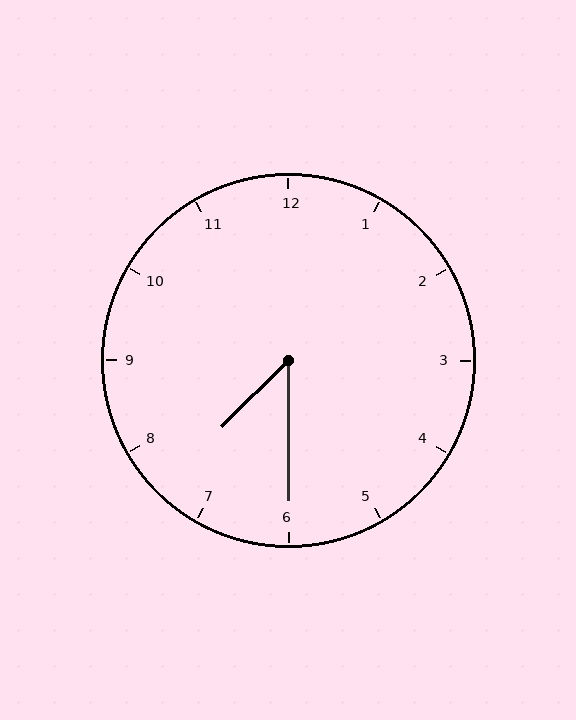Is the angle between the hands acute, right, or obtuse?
It is acute.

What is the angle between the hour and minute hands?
Approximately 45 degrees.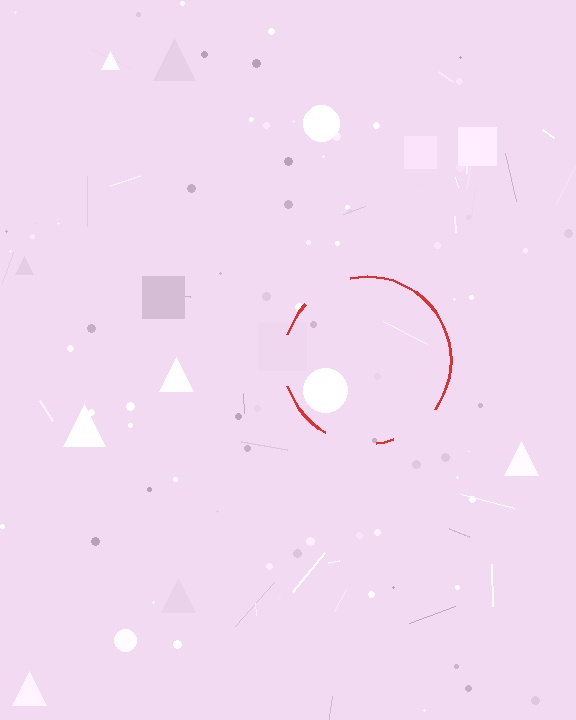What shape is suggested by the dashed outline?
The dashed outline suggests a circle.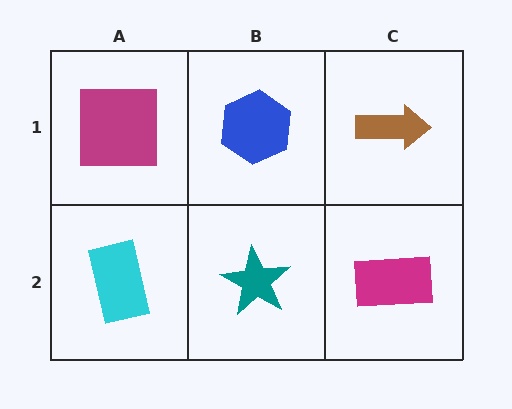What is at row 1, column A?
A magenta square.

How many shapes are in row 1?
3 shapes.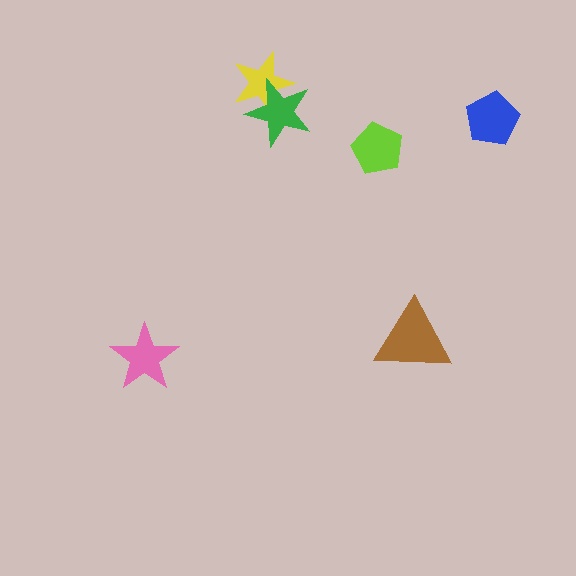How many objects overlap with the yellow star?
1 object overlaps with the yellow star.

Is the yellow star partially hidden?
Yes, it is partially covered by another shape.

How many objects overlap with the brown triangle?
0 objects overlap with the brown triangle.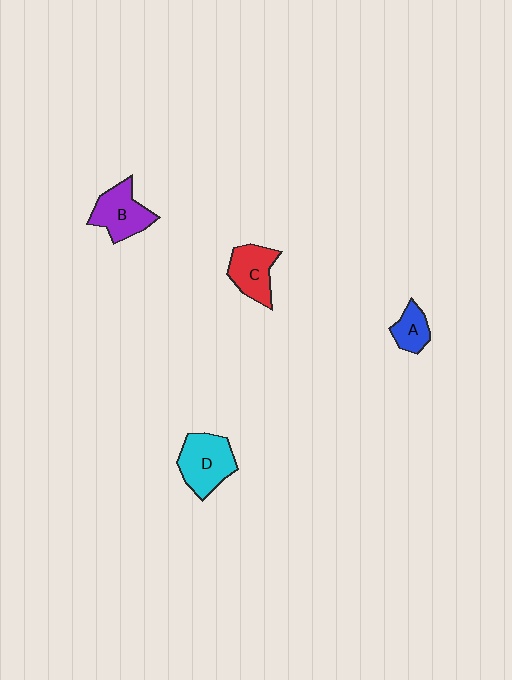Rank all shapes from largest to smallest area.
From largest to smallest: D (cyan), B (purple), C (red), A (blue).